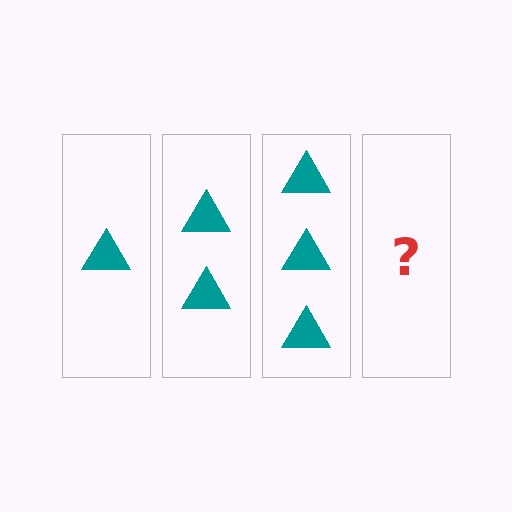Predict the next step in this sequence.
The next step is 4 triangles.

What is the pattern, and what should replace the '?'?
The pattern is that each step adds one more triangle. The '?' should be 4 triangles.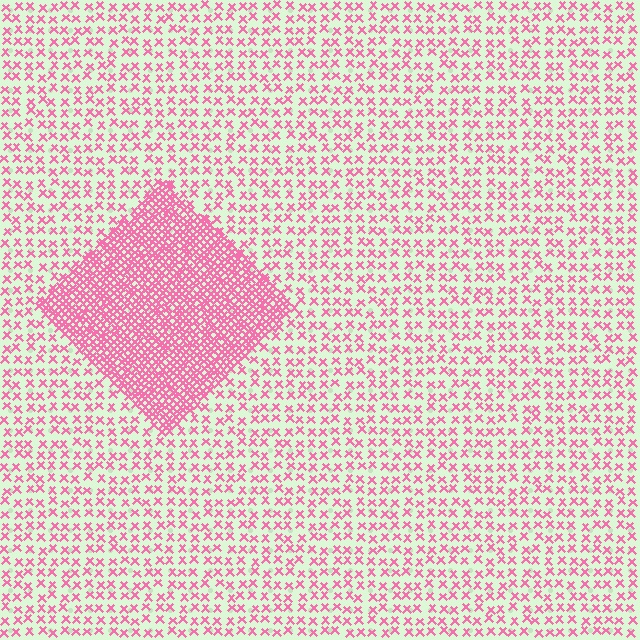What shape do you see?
I see a diamond.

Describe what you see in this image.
The image contains small pink elements arranged at two different densities. A diamond-shaped region is visible where the elements are more densely packed than the surrounding area.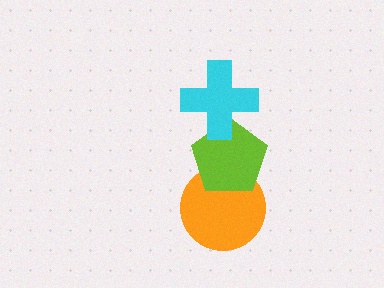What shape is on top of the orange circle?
The lime pentagon is on top of the orange circle.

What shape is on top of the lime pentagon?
The cyan cross is on top of the lime pentagon.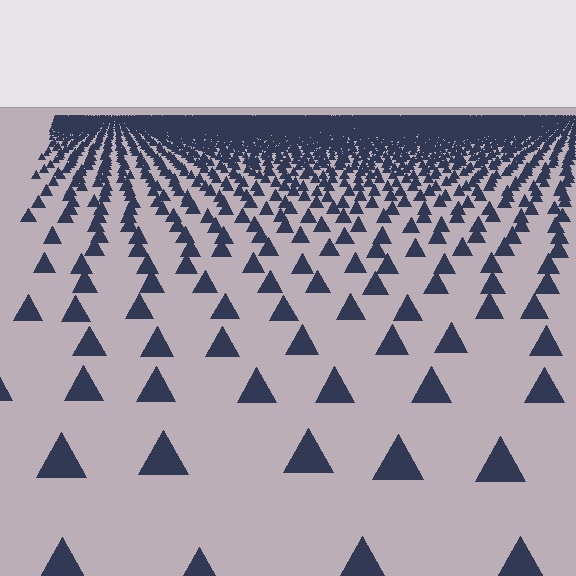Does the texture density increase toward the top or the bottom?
Density increases toward the top.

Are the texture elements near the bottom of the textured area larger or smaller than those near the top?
Larger. Near the bottom, elements are closer to the viewer and appear at a bigger on-screen size.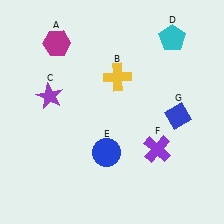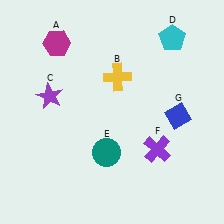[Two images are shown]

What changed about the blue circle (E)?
In Image 1, E is blue. In Image 2, it changed to teal.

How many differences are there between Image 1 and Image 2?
There is 1 difference between the two images.